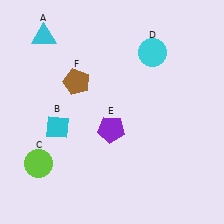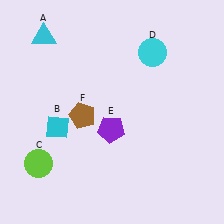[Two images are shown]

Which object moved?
The brown pentagon (F) moved down.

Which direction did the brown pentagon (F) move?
The brown pentagon (F) moved down.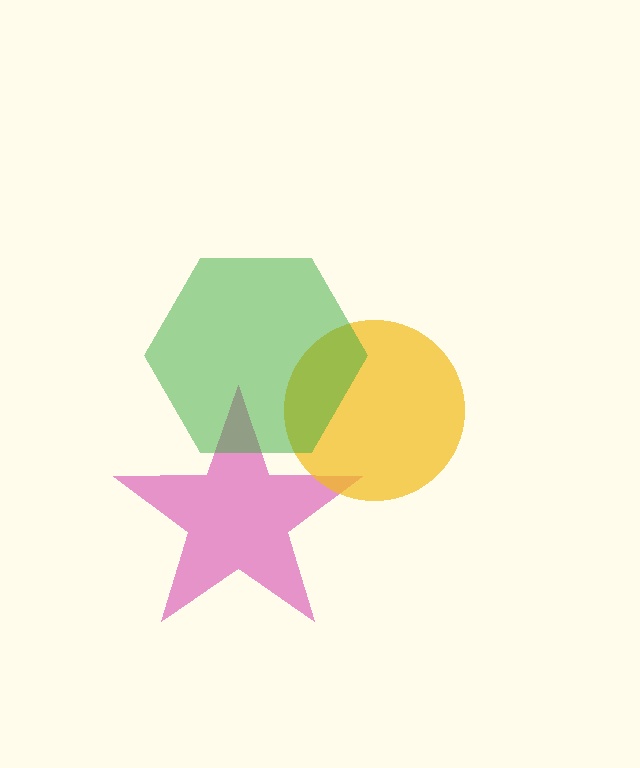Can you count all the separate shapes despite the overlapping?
Yes, there are 3 separate shapes.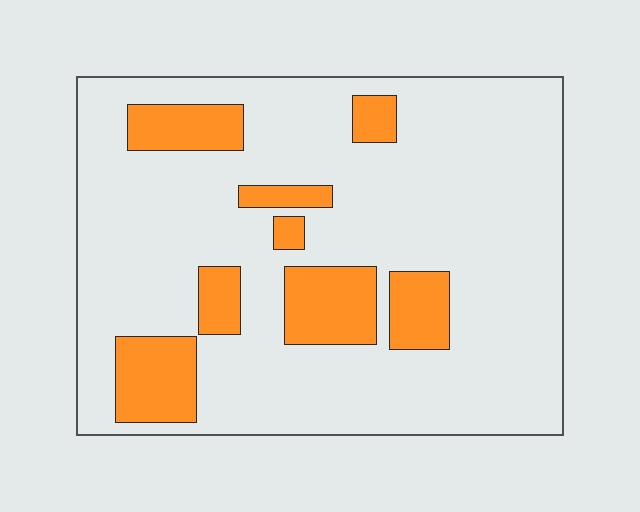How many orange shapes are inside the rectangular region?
8.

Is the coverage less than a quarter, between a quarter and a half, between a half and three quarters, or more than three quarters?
Less than a quarter.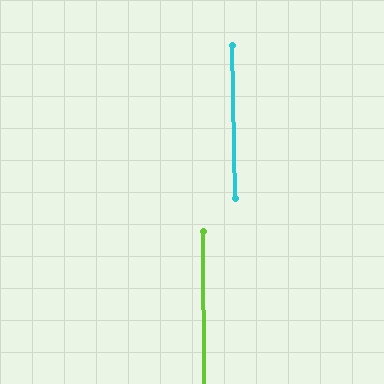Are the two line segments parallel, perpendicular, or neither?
Parallel — their directions differ by only 0.9°.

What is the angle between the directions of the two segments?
Approximately 1 degree.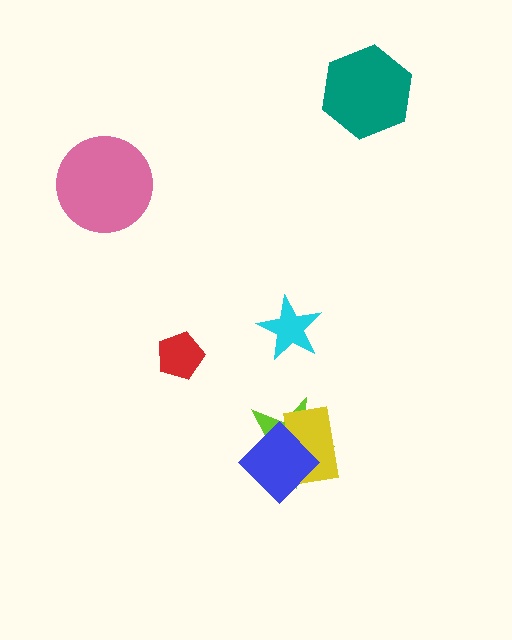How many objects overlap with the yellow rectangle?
2 objects overlap with the yellow rectangle.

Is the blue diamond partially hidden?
No, no other shape covers it.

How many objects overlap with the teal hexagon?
0 objects overlap with the teal hexagon.